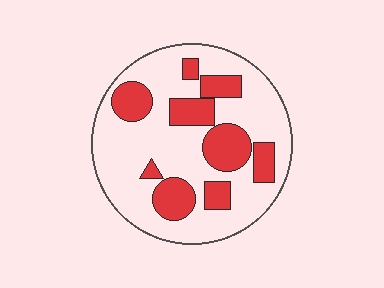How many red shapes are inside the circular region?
9.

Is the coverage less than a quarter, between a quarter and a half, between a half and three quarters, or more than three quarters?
Between a quarter and a half.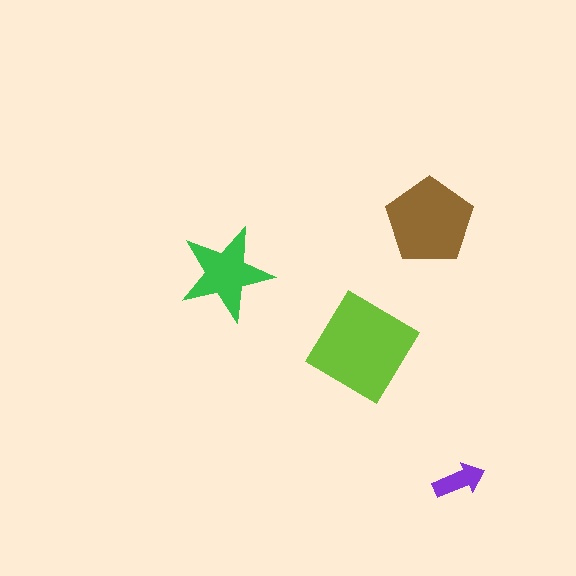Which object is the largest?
The lime diamond.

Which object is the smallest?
The purple arrow.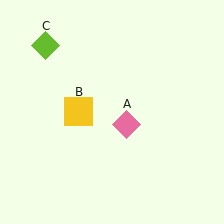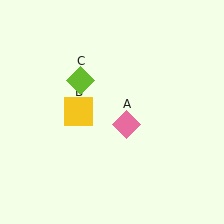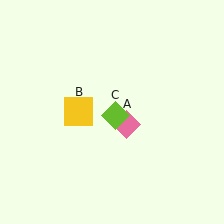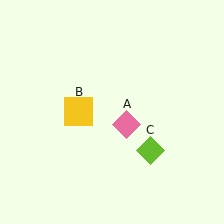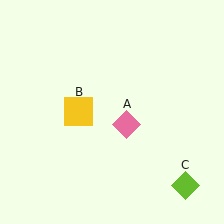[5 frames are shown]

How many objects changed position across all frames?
1 object changed position: lime diamond (object C).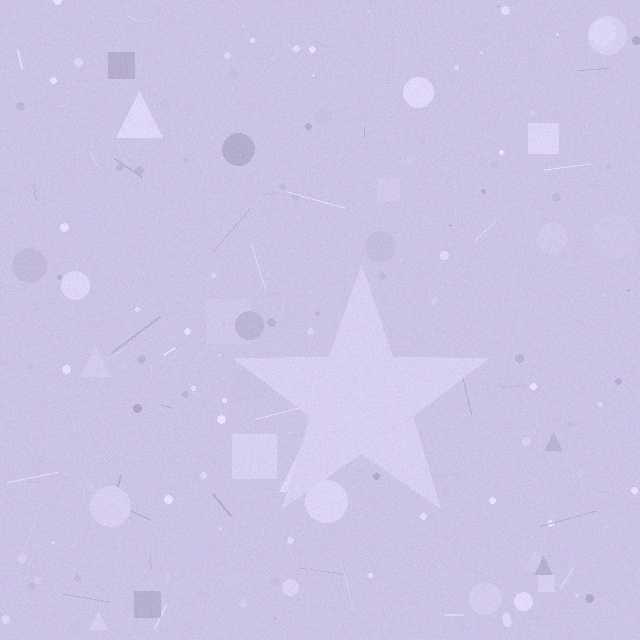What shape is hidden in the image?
A star is hidden in the image.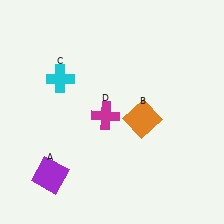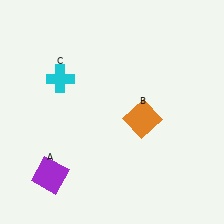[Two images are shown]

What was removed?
The magenta cross (D) was removed in Image 2.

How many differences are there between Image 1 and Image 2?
There is 1 difference between the two images.